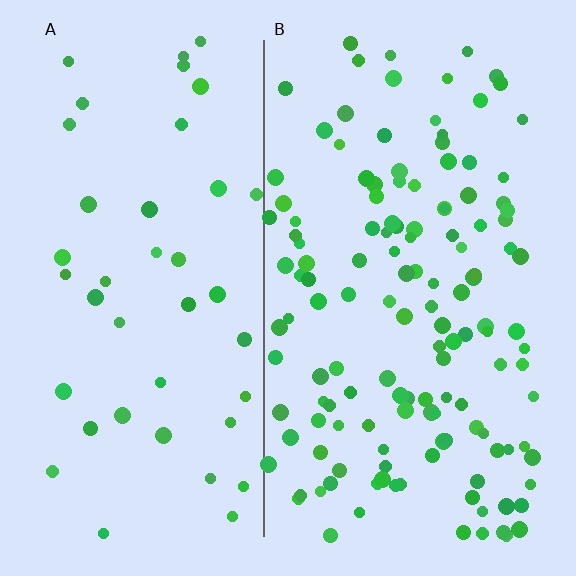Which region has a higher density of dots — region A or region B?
B (the right).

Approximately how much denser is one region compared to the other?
Approximately 3.2× — region B over region A.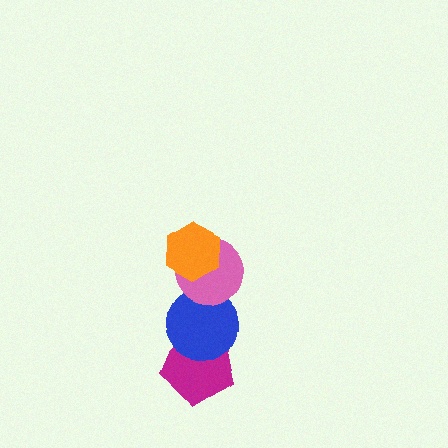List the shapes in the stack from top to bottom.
From top to bottom: the orange hexagon, the pink circle, the blue circle, the magenta pentagon.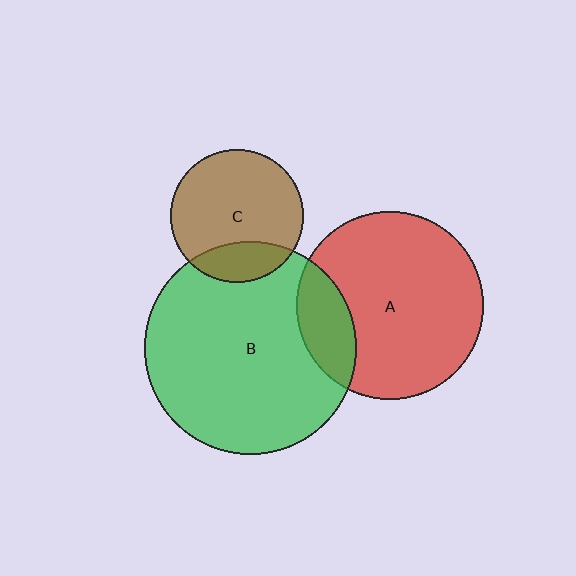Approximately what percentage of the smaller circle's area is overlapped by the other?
Approximately 20%.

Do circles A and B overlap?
Yes.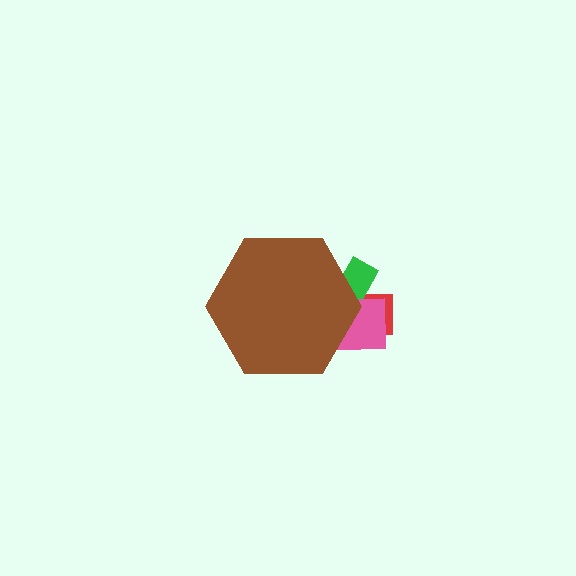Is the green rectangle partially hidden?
Yes, the green rectangle is partially hidden behind the brown hexagon.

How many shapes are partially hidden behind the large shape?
3 shapes are partially hidden.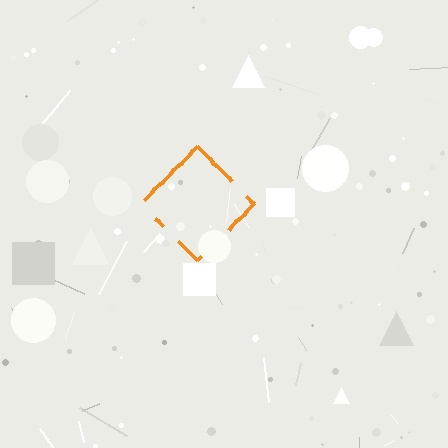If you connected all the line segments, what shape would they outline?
They would outline a diamond.